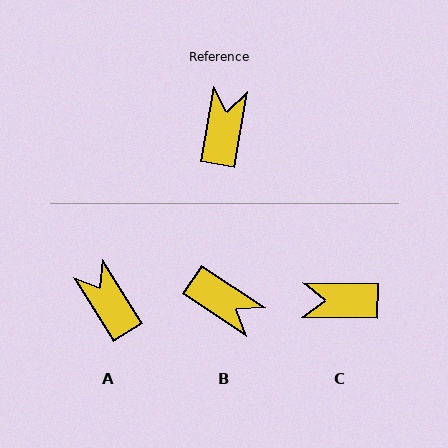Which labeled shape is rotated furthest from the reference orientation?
B, about 114 degrees away.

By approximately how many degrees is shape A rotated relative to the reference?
Approximately 42 degrees counter-clockwise.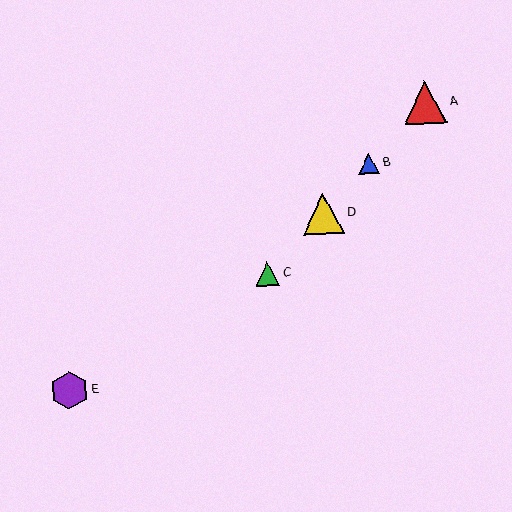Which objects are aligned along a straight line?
Objects A, B, C, D are aligned along a straight line.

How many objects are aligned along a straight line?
4 objects (A, B, C, D) are aligned along a straight line.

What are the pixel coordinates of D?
Object D is at (323, 214).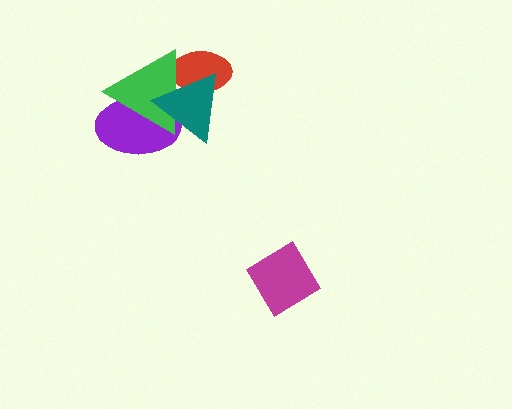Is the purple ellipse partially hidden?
Yes, it is partially covered by another shape.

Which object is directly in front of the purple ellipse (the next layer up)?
The green triangle is directly in front of the purple ellipse.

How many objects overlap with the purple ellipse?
2 objects overlap with the purple ellipse.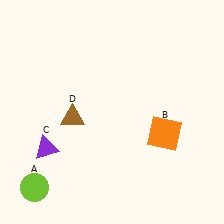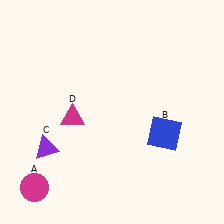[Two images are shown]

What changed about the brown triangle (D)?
In Image 1, D is brown. In Image 2, it changed to magenta.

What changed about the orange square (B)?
In Image 1, B is orange. In Image 2, it changed to blue.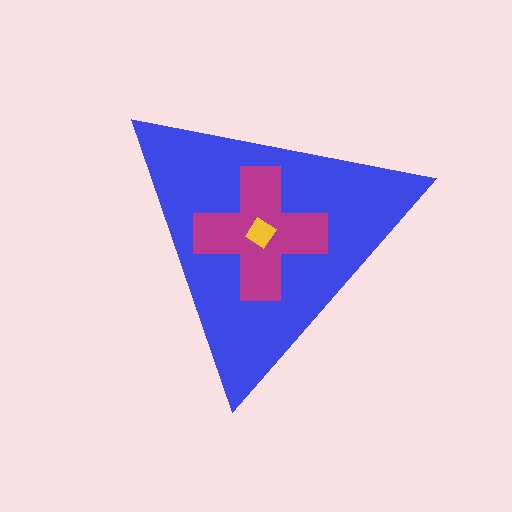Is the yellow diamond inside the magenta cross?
Yes.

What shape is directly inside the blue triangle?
The magenta cross.